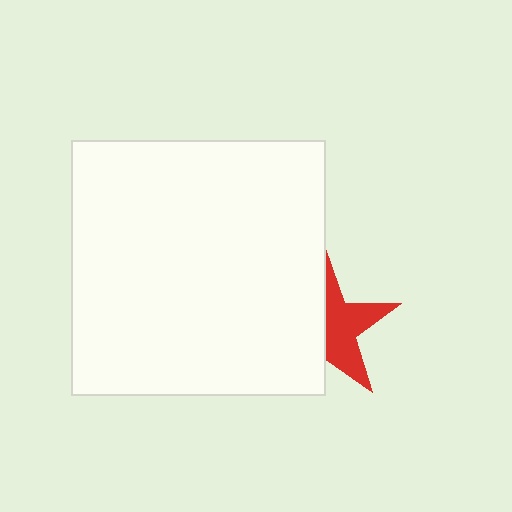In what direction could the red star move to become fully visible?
The red star could move right. That would shift it out from behind the white square entirely.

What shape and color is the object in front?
The object in front is a white square.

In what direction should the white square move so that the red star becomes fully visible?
The white square should move left. That is the shortest direction to clear the overlap and leave the red star fully visible.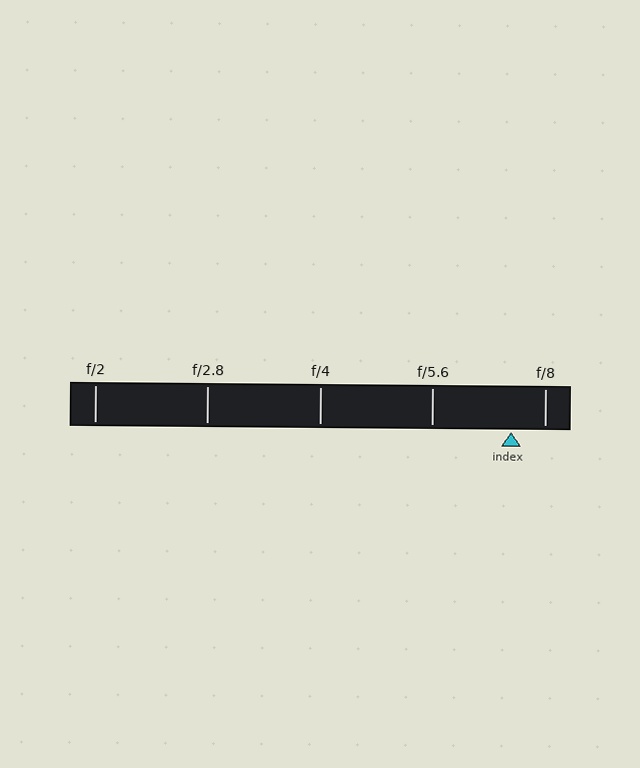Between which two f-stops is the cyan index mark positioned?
The index mark is between f/5.6 and f/8.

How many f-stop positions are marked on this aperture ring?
There are 5 f-stop positions marked.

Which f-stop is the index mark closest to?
The index mark is closest to f/8.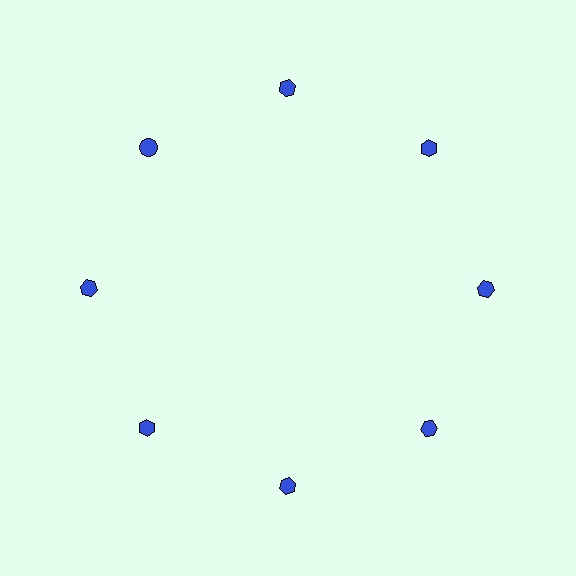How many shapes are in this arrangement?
There are 8 shapes arranged in a ring pattern.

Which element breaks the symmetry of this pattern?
The blue circle at roughly the 10 o'clock position breaks the symmetry. All other shapes are blue hexagons.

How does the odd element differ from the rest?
It has a different shape: circle instead of hexagon.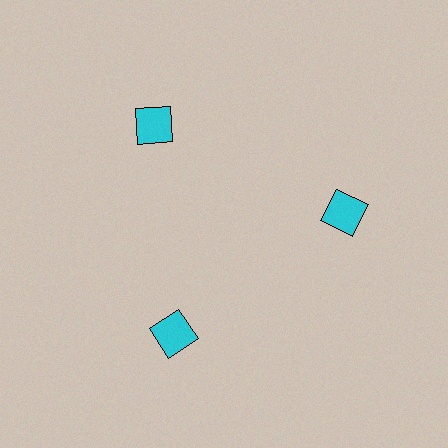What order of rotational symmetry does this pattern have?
This pattern has 3-fold rotational symmetry.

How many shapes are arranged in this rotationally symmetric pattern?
There are 3 shapes, arranged in 3 groups of 1.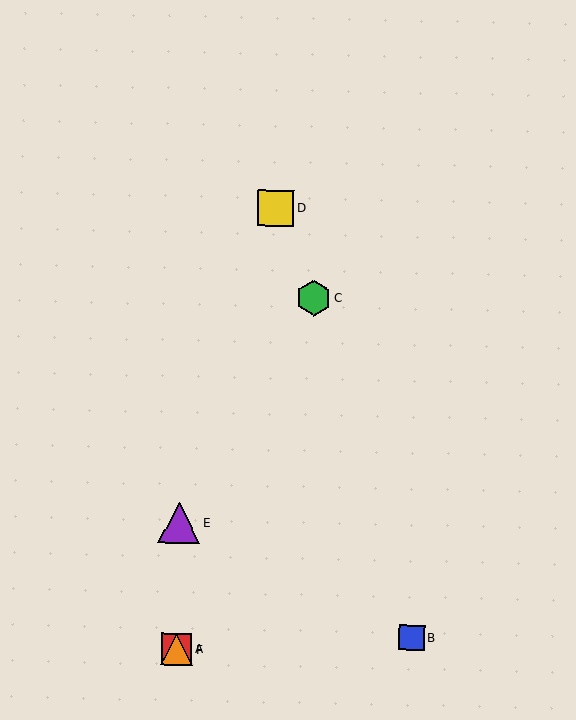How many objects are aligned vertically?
3 objects (A, E, F) are aligned vertically.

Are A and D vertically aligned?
No, A is at x≈177 and D is at x≈276.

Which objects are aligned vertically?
Objects A, E, F are aligned vertically.